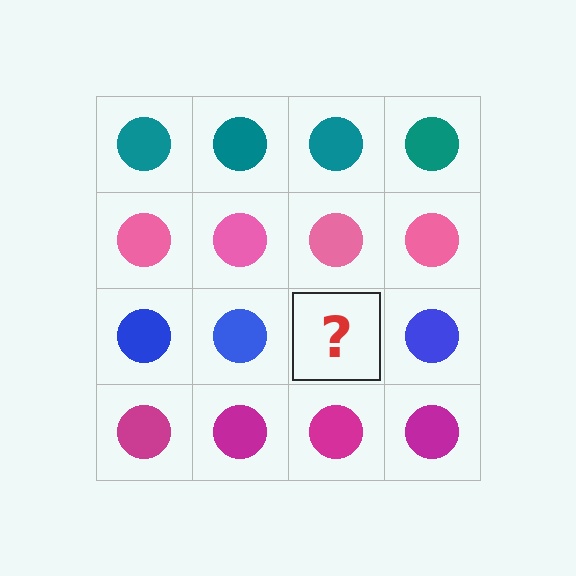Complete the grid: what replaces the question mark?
The question mark should be replaced with a blue circle.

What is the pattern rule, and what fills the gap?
The rule is that each row has a consistent color. The gap should be filled with a blue circle.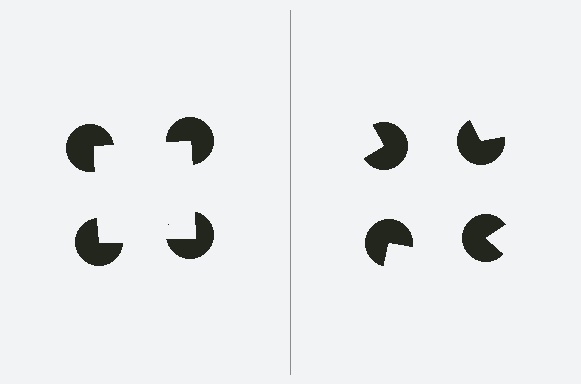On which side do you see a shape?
An illusory square appears on the left side. On the right side the wedge cuts are rotated, so no coherent shape forms.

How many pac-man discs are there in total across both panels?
8 — 4 on each side.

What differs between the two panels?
The pac-man discs are positioned identically on both sides; only the wedge orientations differ. On the left they align to a square; on the right they are misaligned.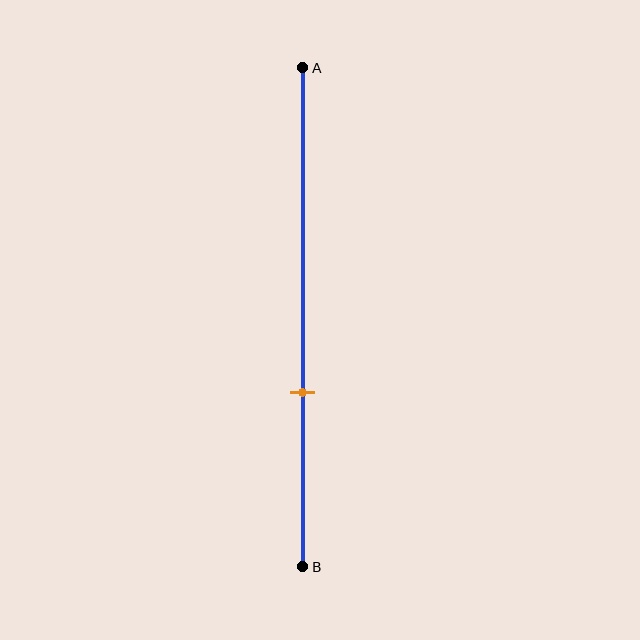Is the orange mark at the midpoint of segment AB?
No, the mark is at about 65% from A, not at the 50% midpoint.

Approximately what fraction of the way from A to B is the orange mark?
The orange mark is approximately 65% of the way from A to B.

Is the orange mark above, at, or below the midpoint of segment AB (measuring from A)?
The orange mark is below the midpoint of segment AB.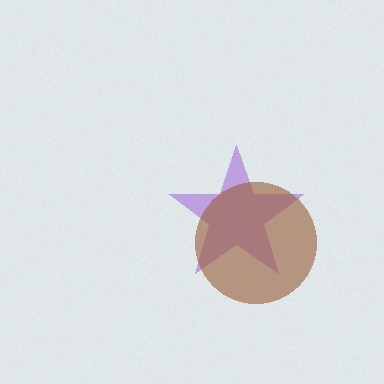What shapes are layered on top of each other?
The layered shapes are: a purple star, a brown circle.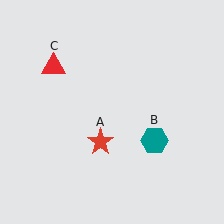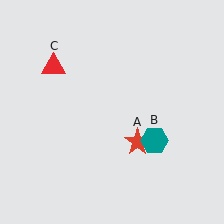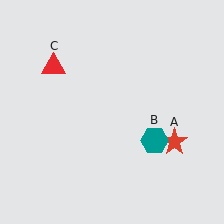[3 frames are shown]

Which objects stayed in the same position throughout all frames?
Teal hexagon (object B) and red triangle (object C) remained stationary.